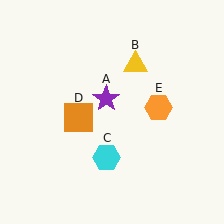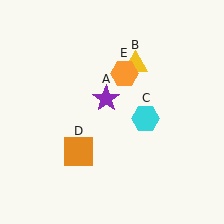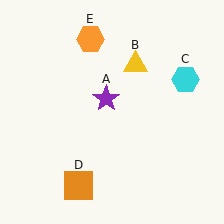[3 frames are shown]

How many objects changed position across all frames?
3 objects changed position: cyan hexagon (object C), orange square (object D), orange hexagon (object E).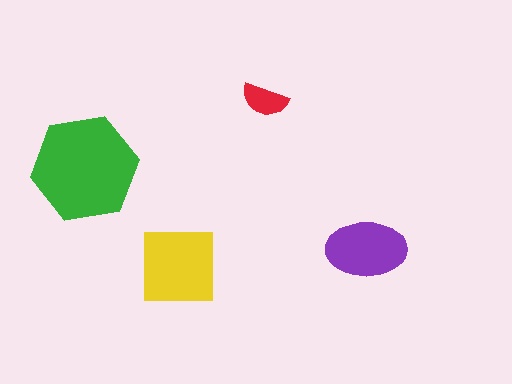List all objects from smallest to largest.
The red semicircle, the purple ellipse, the yellow square, the green hexagon.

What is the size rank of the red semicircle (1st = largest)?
4th.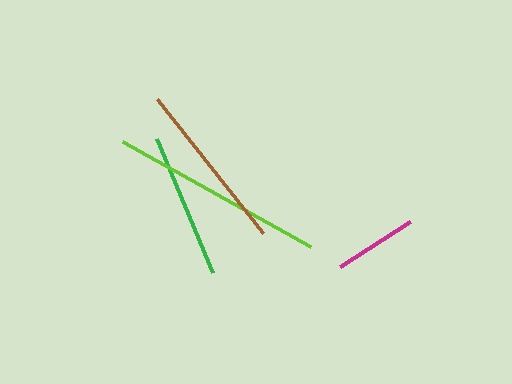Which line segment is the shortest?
The magenta line is the shortest at approximately 83 pixels.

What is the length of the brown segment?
The brown segment is approximately 171 pixels long.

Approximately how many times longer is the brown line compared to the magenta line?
The brown line is approximately 2.1 times the length of the magenta line.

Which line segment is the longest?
The lime line is the longest at approximately 215 pixels.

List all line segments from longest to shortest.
From longest to shortest: lime, brown, green, magenta.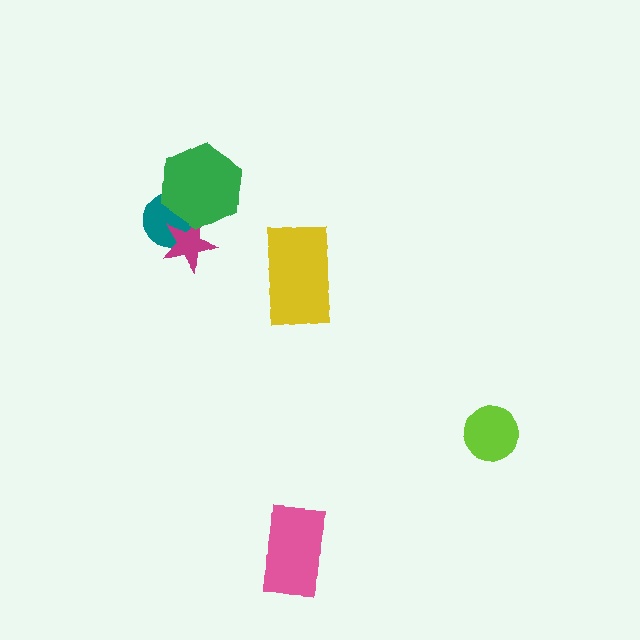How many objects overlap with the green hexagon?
2 objects overlap with the green hexagon.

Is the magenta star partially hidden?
Yes, it is partially covered by another shape.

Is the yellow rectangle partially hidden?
No, no other shape covers it.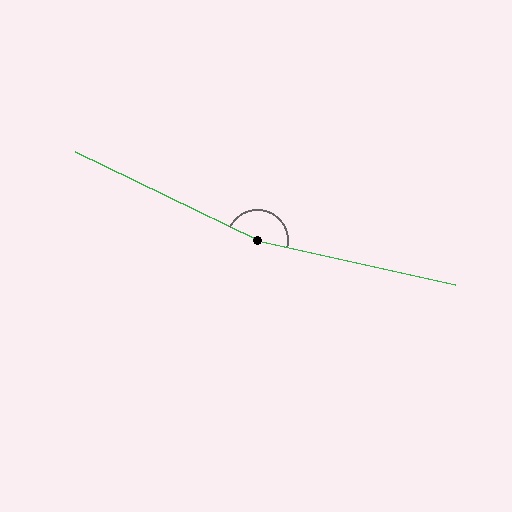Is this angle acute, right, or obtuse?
It is obtuse.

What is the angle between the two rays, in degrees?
Approximately 167 degrees.